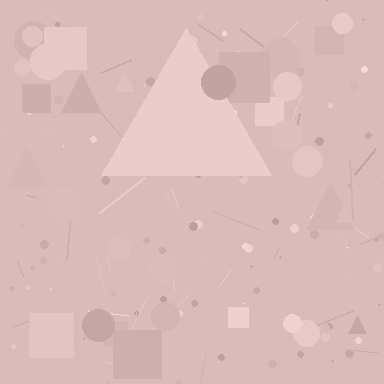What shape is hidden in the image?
A triangle is hidden in the image.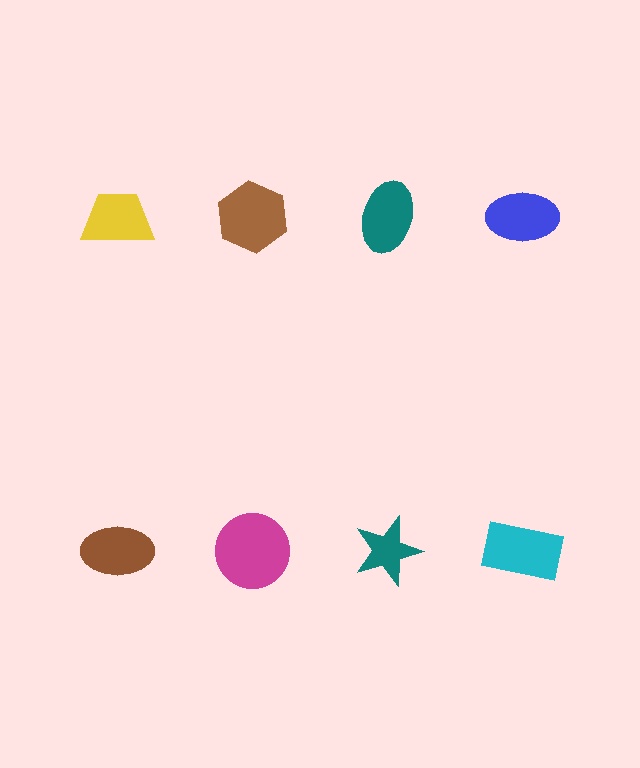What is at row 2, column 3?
A teal star.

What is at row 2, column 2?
A magenta circle.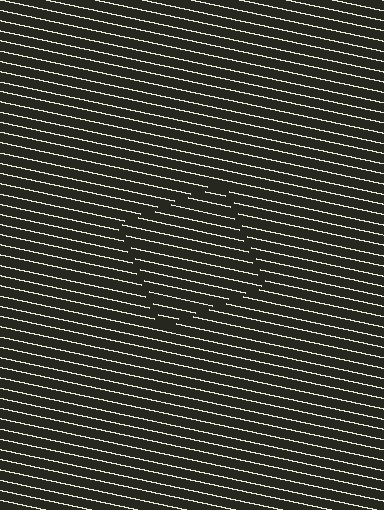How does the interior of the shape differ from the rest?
The interior of the shape contains the same grating, shifted by half a period — the contour is defined by the phase discontinuity where line-ends from the inner and outer gratings abut.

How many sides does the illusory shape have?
4 sides — the line-ends trace a square.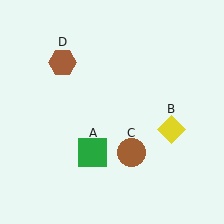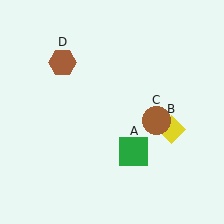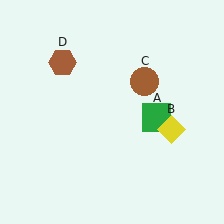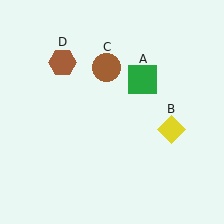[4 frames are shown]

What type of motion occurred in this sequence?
The green square (object A), brown circle (object C) rotated counterclockwise around the center of the scene.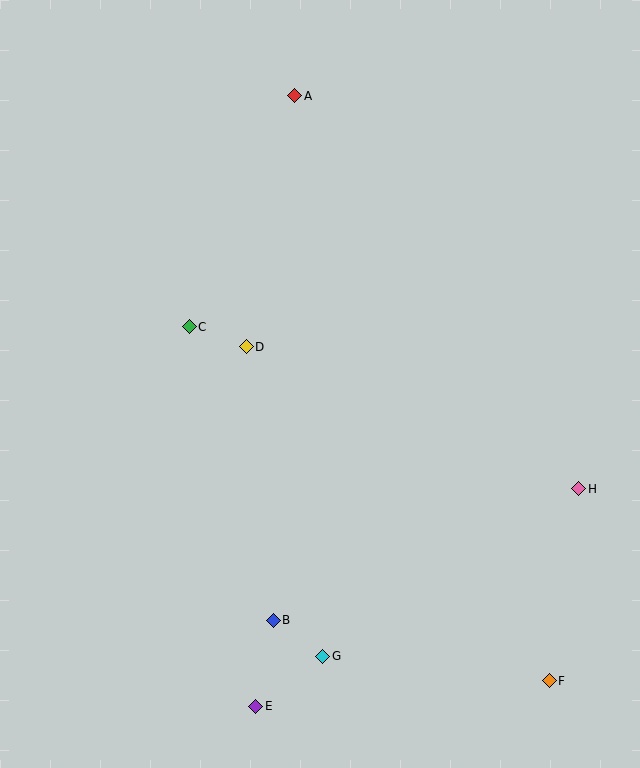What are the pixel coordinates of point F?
Point F is at (549, 681).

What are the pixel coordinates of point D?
Point D is at (246, 347).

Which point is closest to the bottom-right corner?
Point F is closest to the bottom-right corner.